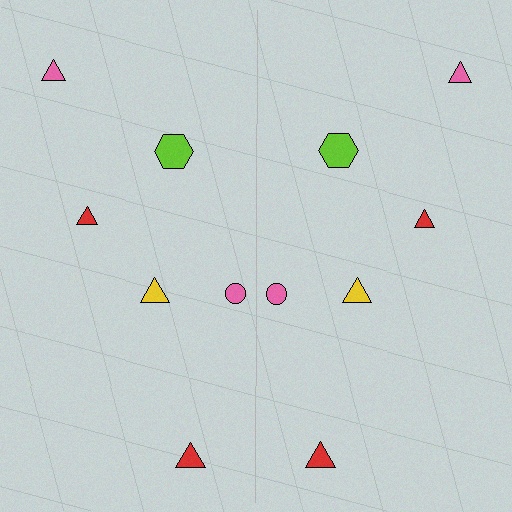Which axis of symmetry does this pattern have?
The pattern has a vertical axis of symmetry running through the center of the image.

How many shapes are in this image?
There are 12 shapes in this image.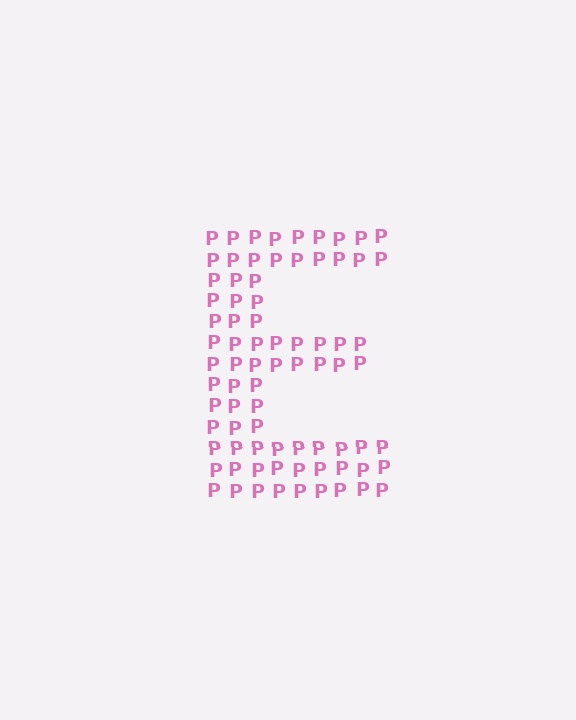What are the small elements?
The small elements are letter P's.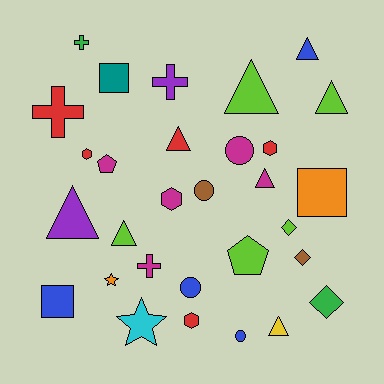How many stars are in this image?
There are 2 stars.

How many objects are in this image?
There are 30 objects.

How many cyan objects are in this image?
There is 1 cyan object.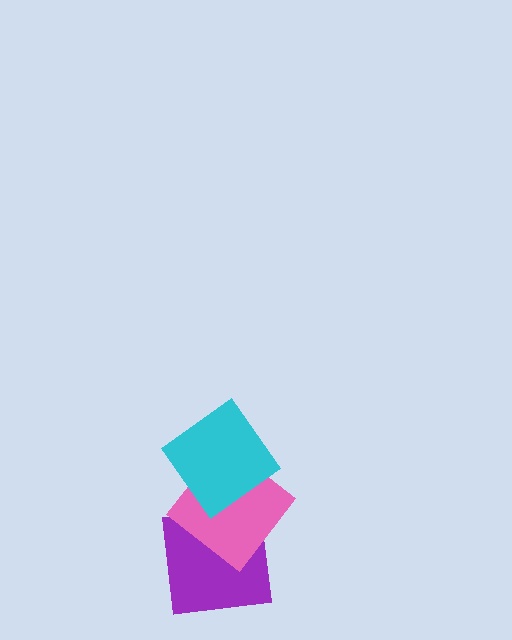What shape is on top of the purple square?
The pink diamond is on top of the purple square.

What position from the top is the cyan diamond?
The cyan diamond is 1st from the top.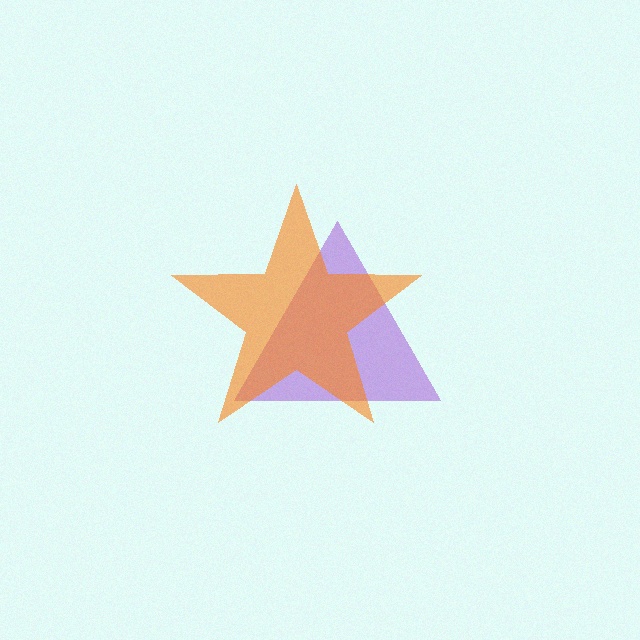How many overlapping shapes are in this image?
There are 2 overlapping shapes in the image.